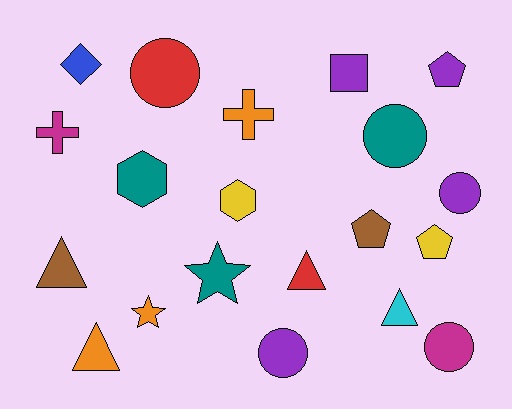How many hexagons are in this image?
There are 2 hexagons.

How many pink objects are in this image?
There are no pink objects.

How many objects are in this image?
There are 20 objects.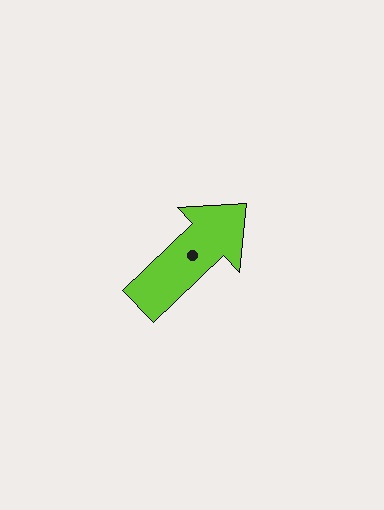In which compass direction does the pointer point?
Northeast.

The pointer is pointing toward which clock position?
Roughly 2 o'clock.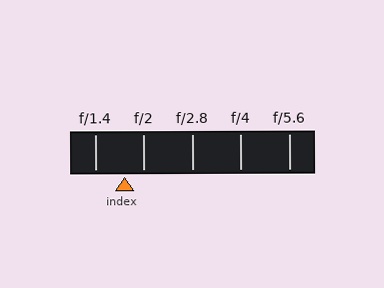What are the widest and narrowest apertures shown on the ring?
The widest aperture shown is f/1.4 and the narrowest is f/5.6.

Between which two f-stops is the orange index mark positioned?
The index mark is between f/1.4 and f/2.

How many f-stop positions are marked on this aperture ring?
There are 5 f-stop positions marked.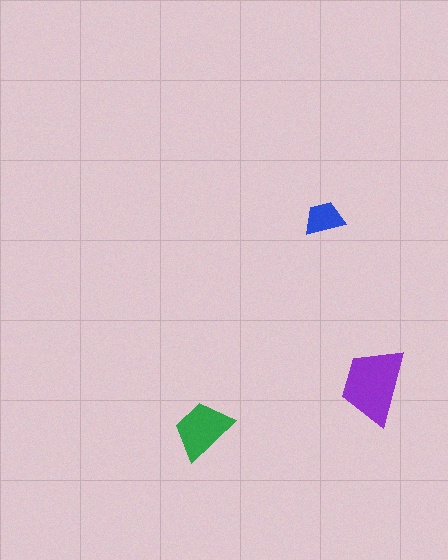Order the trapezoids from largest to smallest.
the purple one, the green one, the blue one.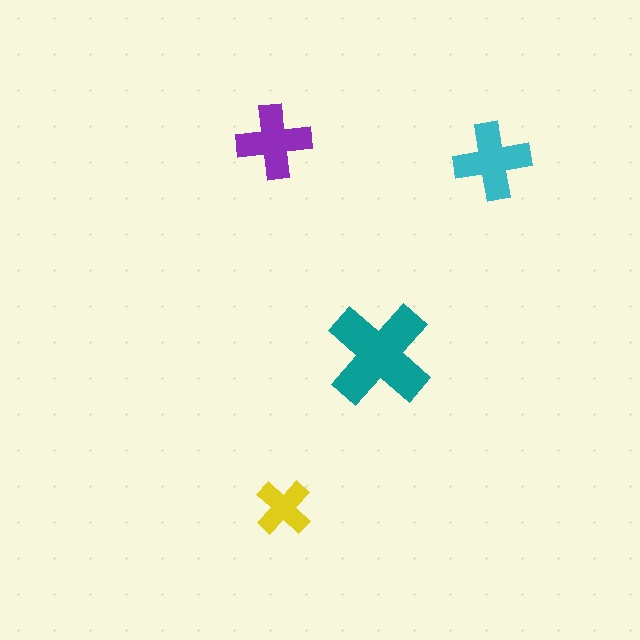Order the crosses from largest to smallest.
the teal one, the cyan one, the purple one, the yellow one.